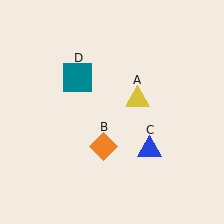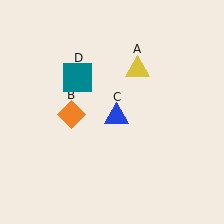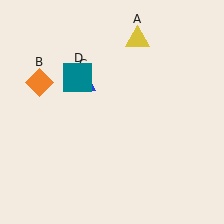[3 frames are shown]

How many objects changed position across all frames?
3 objects changed position: yellow triangle (object A), orange diamond (object B), blue triangle (object C).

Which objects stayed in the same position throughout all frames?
Teal square (object D) remained stationary.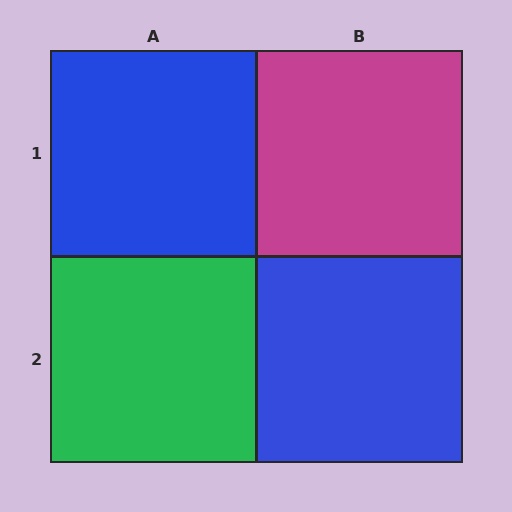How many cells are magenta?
1 cell is magenta.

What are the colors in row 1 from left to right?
Blue, magenta.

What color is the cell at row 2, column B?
Blue.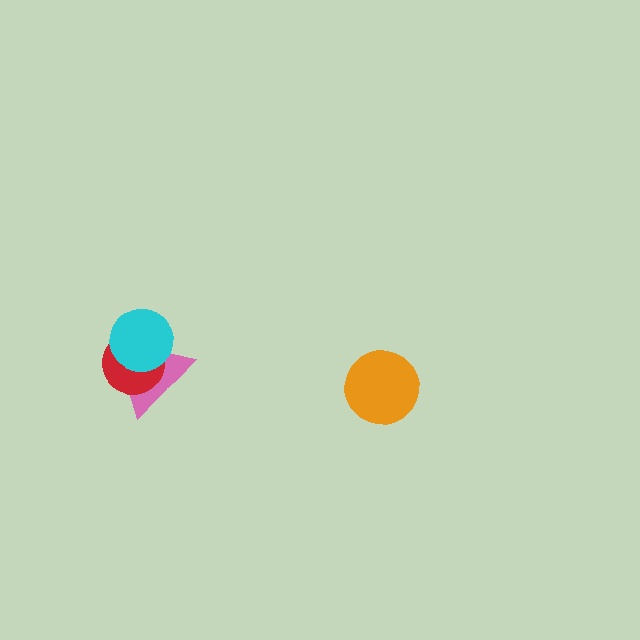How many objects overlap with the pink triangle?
2 objects overlap with the pink triangle.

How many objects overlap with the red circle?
2 objects overlap with the red circle.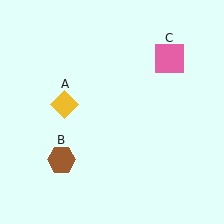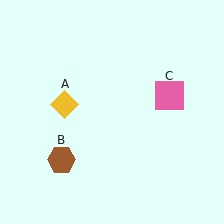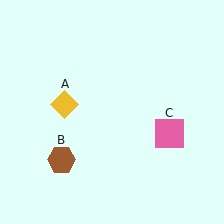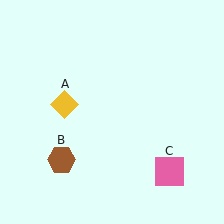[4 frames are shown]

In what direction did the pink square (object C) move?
The pink square (object C) moved down.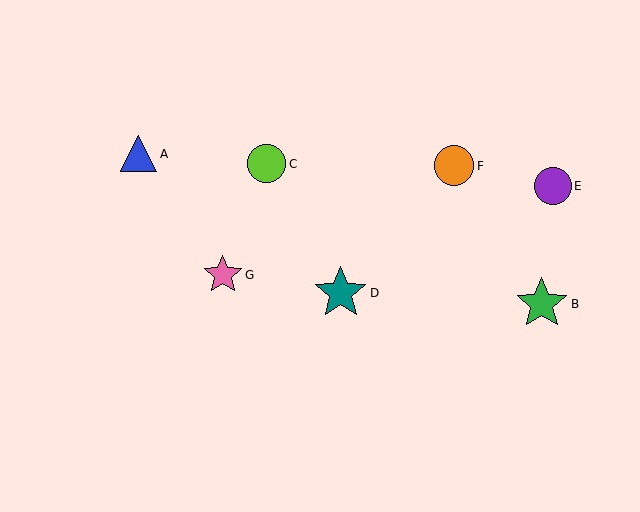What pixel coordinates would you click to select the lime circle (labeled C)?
Click at (267, 164) to select the lime circle C.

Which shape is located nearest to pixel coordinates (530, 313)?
The green star (labeled B) at (542, 304) is nearest to that location.